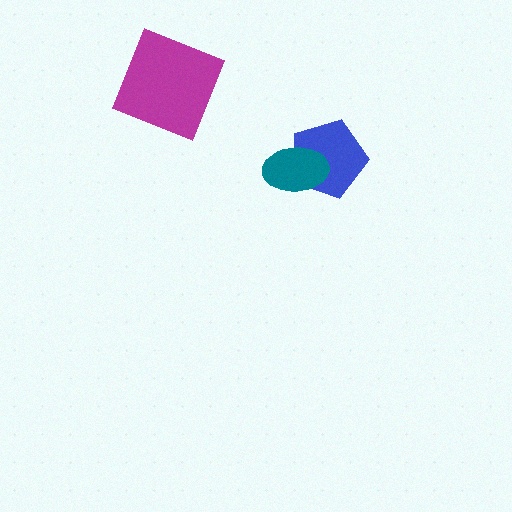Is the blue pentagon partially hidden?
Yes, it is partially covered by another shape.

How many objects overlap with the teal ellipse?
1 object overlaps with the teal ellipse.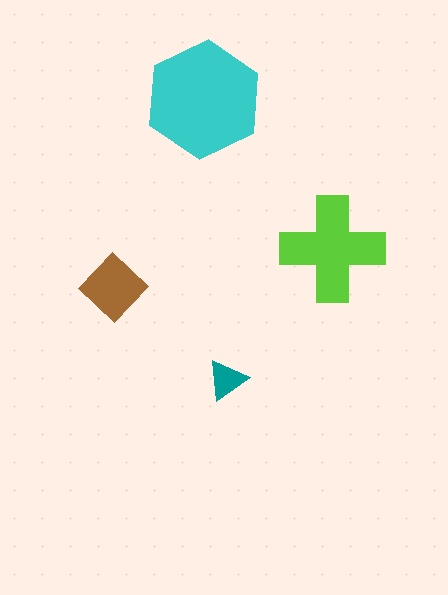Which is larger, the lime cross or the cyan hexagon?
The cyan hexagon.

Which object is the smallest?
The teal triangle.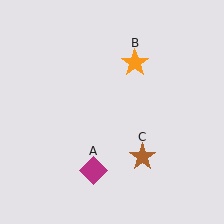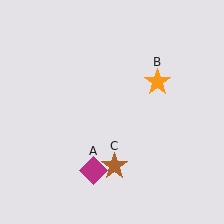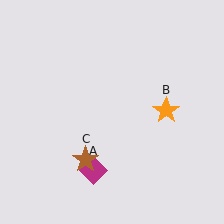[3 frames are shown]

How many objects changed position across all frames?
2 objects changed position: orange star (object B), brown star (object C).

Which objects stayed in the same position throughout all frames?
Magenta diamond (object A) remained stationary.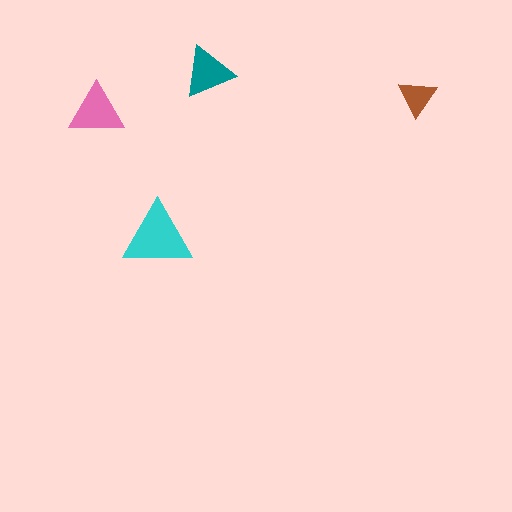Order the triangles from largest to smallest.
the cyan one, the pink one, the teal one, the brown one.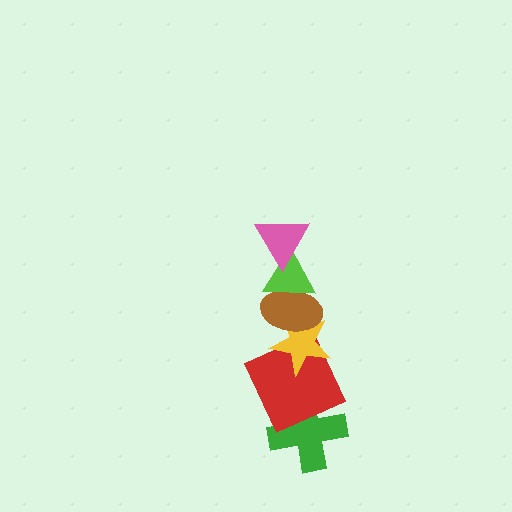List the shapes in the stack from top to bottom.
From top to bottom: the pink triangle, the lime triangle, the brown ellipse, the yellow star, the red square, the green cross.